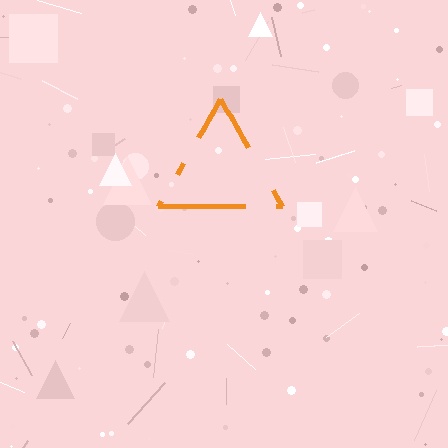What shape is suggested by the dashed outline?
The dashed outline suggests a triangle.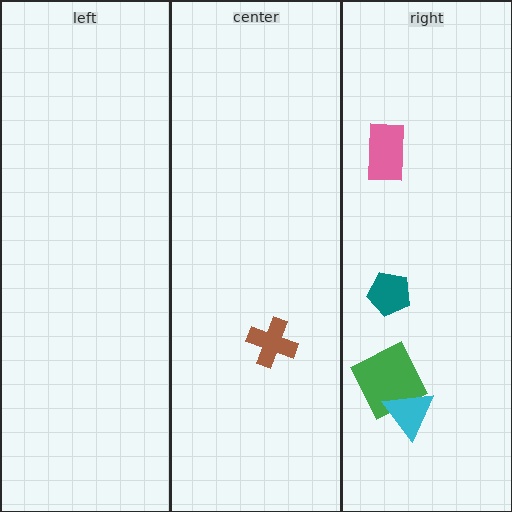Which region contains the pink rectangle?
The right region.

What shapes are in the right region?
The green square, the cyan triangle, the pink rectangle, the teal pentagon.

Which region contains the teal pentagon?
The right region.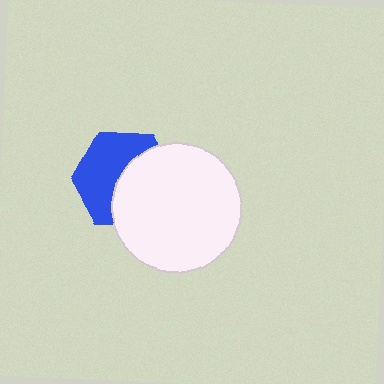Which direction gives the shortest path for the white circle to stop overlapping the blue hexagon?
Moving right gives the shortest separation.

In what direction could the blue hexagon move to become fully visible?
The blue hexagon could move left. That would shift it out from behind the white circle entirely.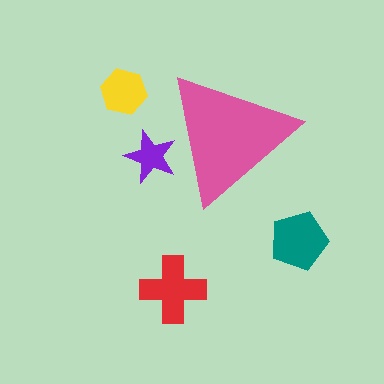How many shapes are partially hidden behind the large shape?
1 shape is partially hidden.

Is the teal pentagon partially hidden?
No, the teal pentagon is fully visible.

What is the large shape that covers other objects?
A pink triangle.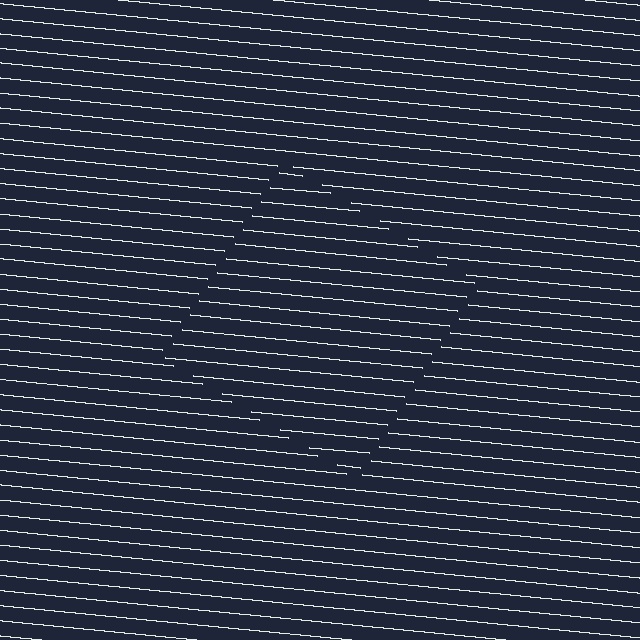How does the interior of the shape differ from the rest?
The interior of the shape contains the same grating, shifted by half a period — the contour is defined by the phase discontinuity where line-ends from the inner and outer gratings abut.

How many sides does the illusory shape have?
4 sides — the line-ends trace a square.